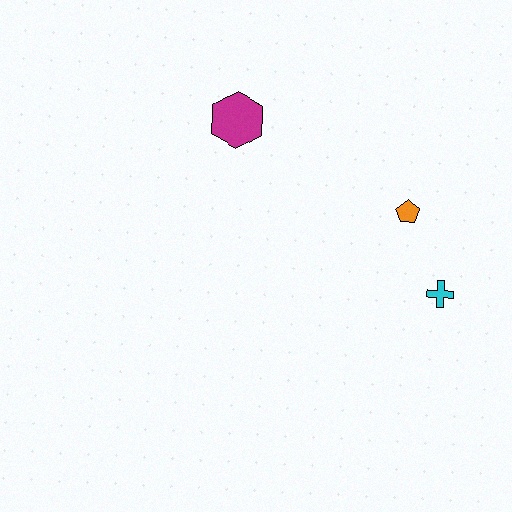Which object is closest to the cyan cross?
The orange pentagon is closest to the cyan cross.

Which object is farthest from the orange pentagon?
The magenta hexagon is farthest from the orange pentagon.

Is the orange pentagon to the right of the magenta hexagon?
Yes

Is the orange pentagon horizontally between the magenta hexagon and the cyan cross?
Yes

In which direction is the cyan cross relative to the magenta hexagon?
The cyan cross is to the right of the magenta hexagon.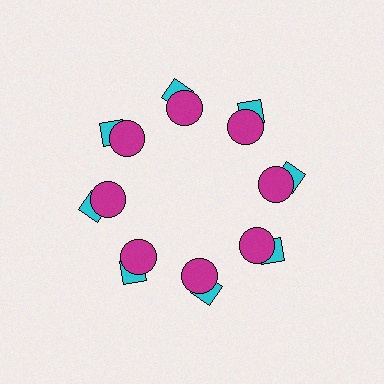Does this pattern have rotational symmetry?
Yes, this pattern has 8-fold rotational symmetry. It looks the same after rotating 45 degrees around the center.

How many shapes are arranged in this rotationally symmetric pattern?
There are 16 shapes, arranged in 8 groups of 2.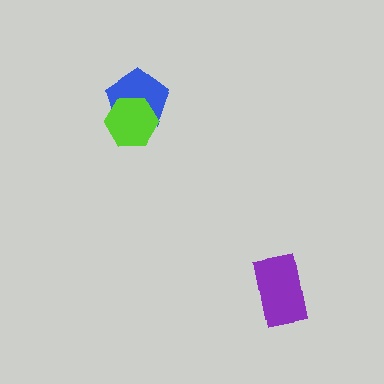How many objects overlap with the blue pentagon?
1 object overlaps with the blue pentagon.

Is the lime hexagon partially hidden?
No, no other shape covers it.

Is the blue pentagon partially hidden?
Yes, it is partially covered by another shape.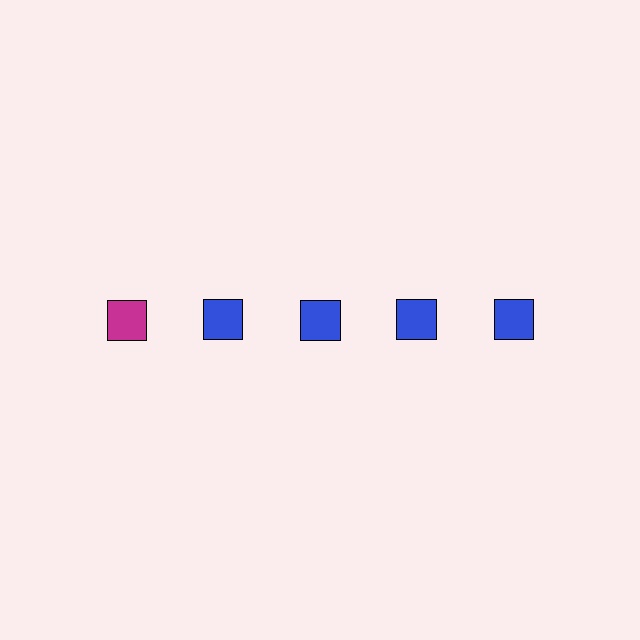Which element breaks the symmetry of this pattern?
The magenta square in the top row, leftmost column breaks the symmetry. All other shapes are blue squares.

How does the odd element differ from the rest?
It has a different color: magenta instead of blue.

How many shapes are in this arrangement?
There are 5 shapes arranged in a grid pattern.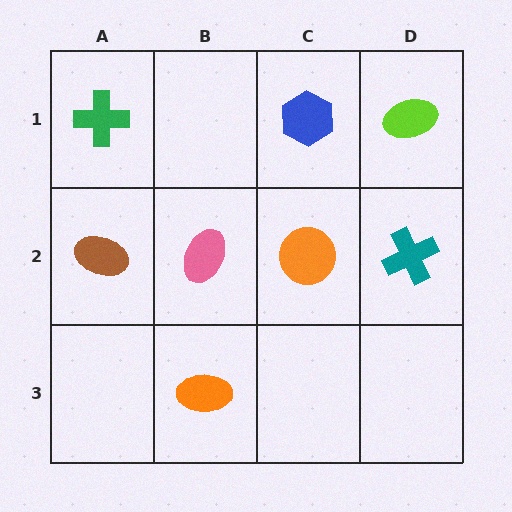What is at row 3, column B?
An orange ellipse.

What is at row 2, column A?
A brown ellipse.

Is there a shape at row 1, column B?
No, that cell is empty.